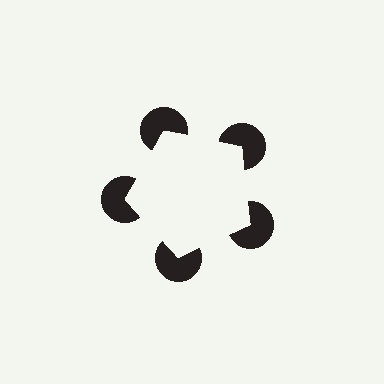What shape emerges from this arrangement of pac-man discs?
An illusory pentagon — its edges are inferred from the aligned wedge cuts in the pac-man discs, not physically drawn.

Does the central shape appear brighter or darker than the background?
It typically appears slightly brighter than the background, even though no actual brightness change is drawn.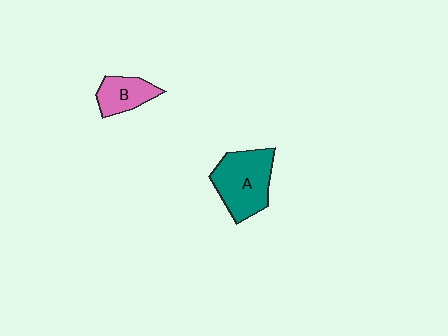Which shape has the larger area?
Shape A (teal).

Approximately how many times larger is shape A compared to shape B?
Approximately 1.9 times.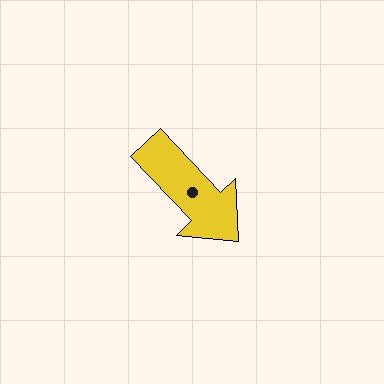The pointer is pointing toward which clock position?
Roughly 5 o'clock.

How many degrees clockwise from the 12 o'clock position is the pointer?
Approximately 137 degrees.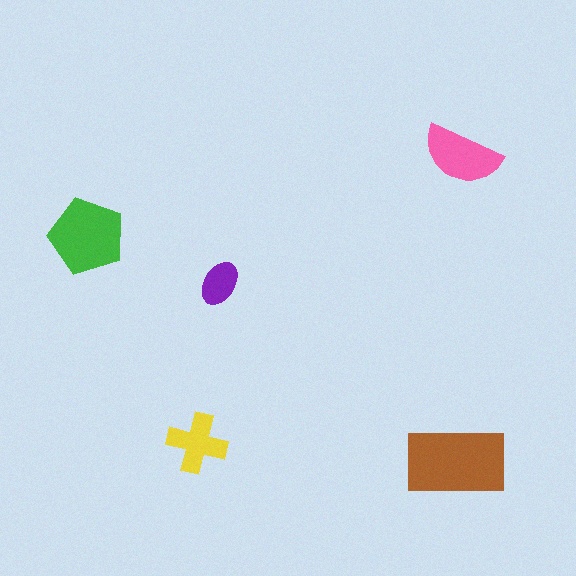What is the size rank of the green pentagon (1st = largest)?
2nd.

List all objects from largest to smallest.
The brown rectangle, the green pentagon, the pink semicircle, the yellow cross, the purple ellipse.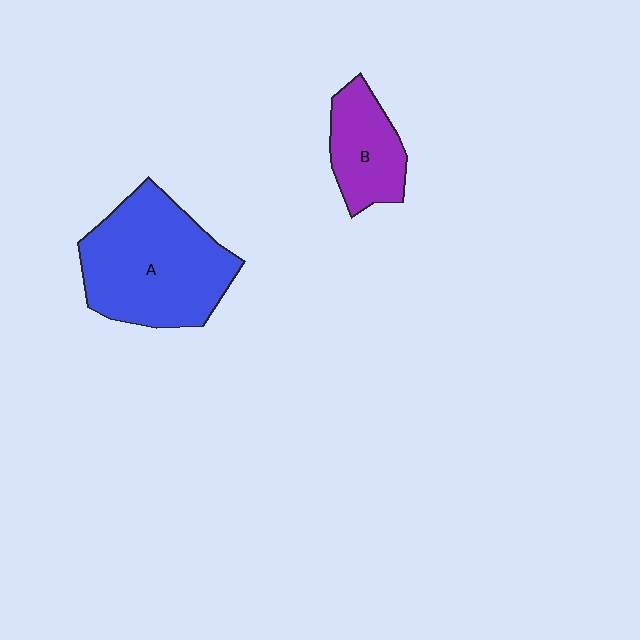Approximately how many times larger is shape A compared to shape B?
Approximately 2.1 times.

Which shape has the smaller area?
Shape B (purple).